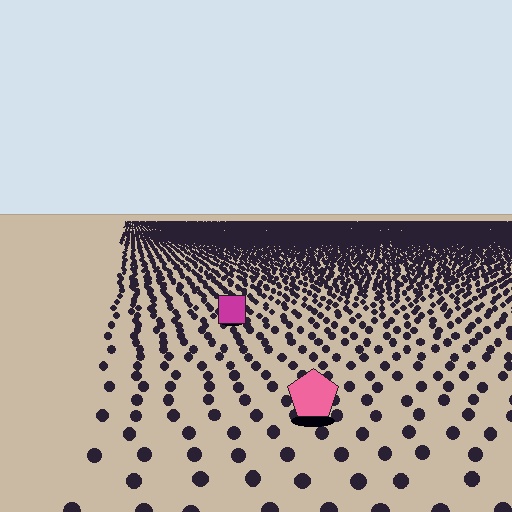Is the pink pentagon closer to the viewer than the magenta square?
Yes. The pink pentagon is closer — you can tell from the texture gradient: the ground texture is coarser near it.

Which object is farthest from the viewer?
The magenta square is farthest from the viewer. It appears smaller and the ground texture around it is denser.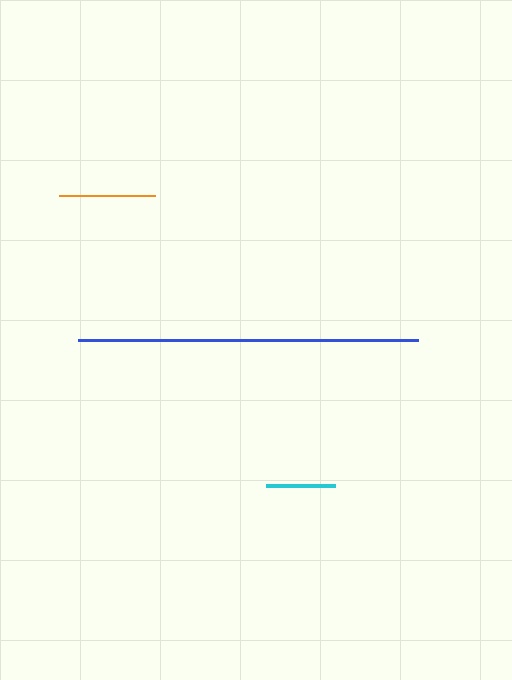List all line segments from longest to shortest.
From longest to shortest: blue, orange, cyan.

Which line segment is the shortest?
The cyan line is the shortest at approximately 69 pixels.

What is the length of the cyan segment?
The cyan segment is approximately 69 pixels long.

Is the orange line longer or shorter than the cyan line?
The orange line is longer than the cyan line.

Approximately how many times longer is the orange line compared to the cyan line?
The orange line is approximately 1.4 times the length of the cyan line.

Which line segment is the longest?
The blue line is the longest at approximately 340 pixels.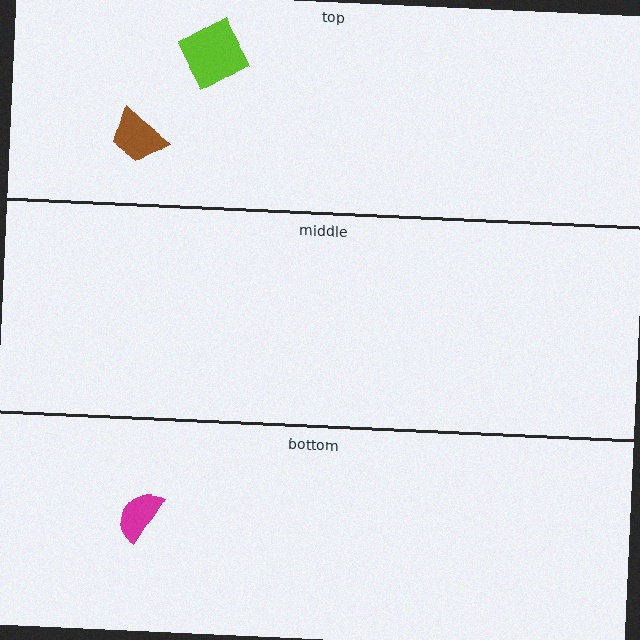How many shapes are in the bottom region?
1.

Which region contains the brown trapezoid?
The top region.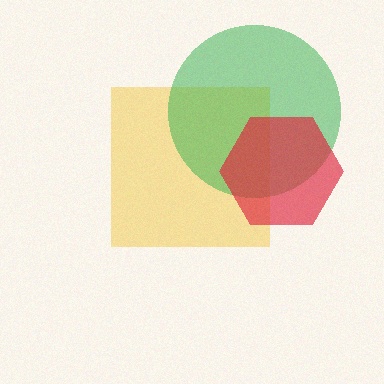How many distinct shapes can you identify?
There are 3 distinct shapes: a yellow square, a green circle, a red hexagon.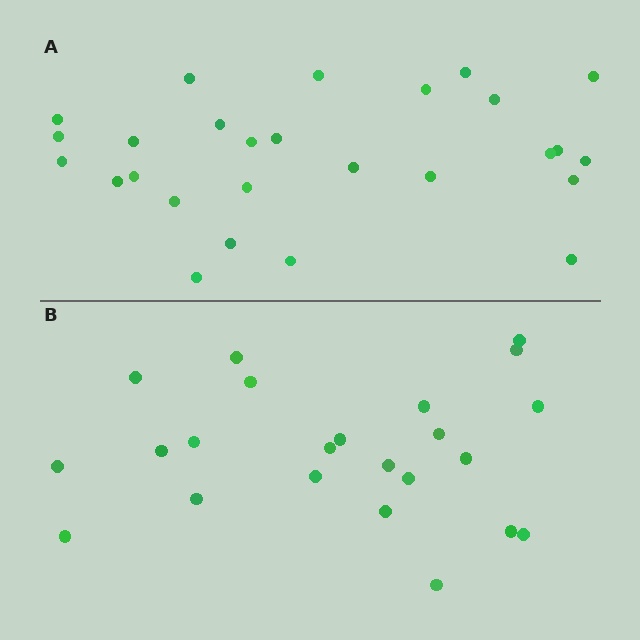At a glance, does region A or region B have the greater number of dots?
Region A (the top region) has more dots.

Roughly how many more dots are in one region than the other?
Region A has about 4 more dots than region B.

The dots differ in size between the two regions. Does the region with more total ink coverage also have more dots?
No. Region B has more total ink coverage because its dots are larger, but region A actually contains more individual dots. Total area can be misleading — the number of items is what matters here.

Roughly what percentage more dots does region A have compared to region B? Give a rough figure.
About 15% more.